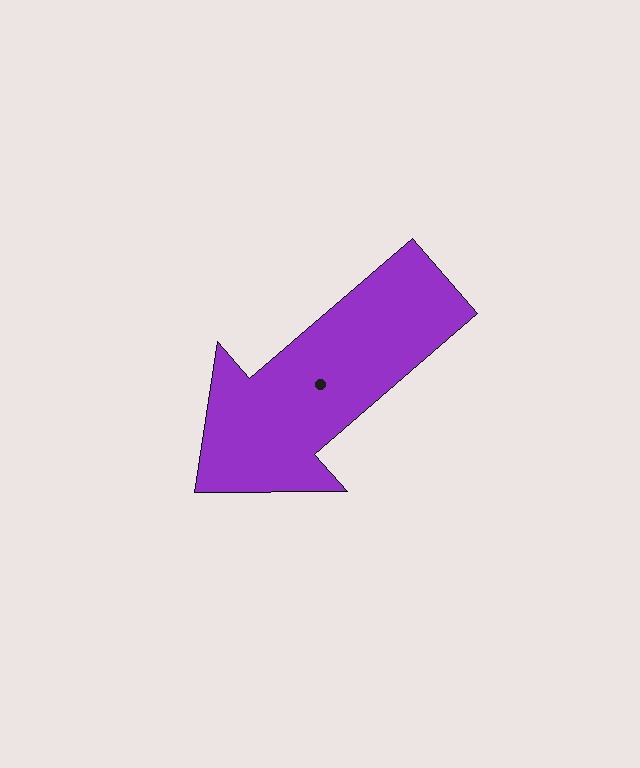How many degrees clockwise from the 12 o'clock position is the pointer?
Approximately 229 degrees.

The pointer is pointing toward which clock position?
Roughly 8 o'clock.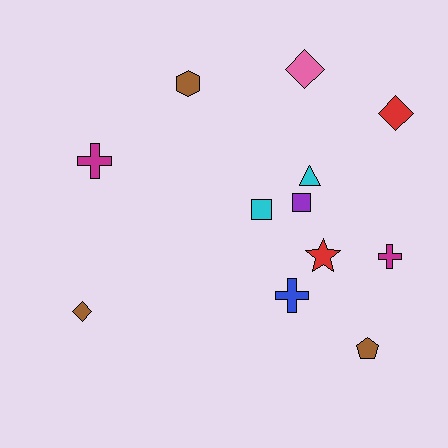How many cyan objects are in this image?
There are 2 cyan objects.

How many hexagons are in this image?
There is 1 hexagon.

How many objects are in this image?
There are 12 objects.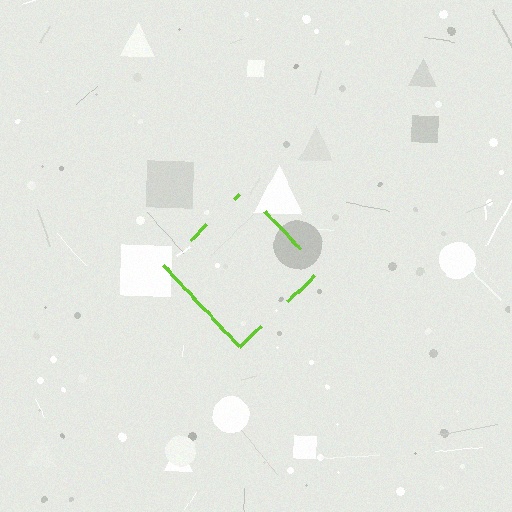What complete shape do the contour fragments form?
The contour fragments form a diamond.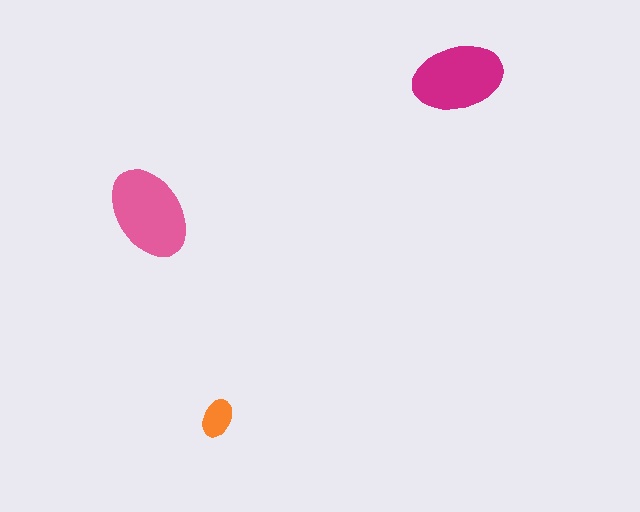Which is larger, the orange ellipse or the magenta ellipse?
The magenta one.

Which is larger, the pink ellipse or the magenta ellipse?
The pink one.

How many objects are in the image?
There are 3 objects in the image.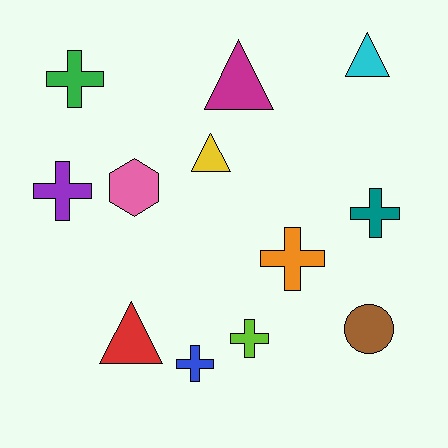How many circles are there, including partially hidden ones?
There is 1 circle.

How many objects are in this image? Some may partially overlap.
There are 12 objects.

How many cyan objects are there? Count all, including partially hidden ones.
There is 1 cyan object.